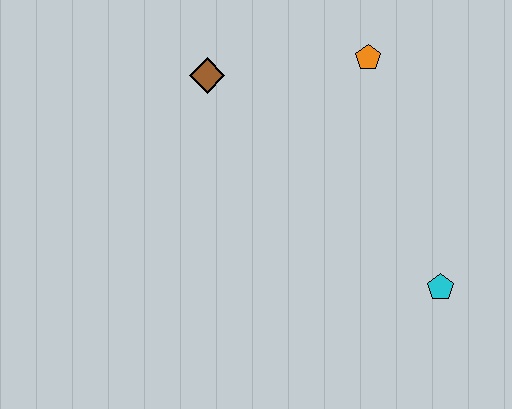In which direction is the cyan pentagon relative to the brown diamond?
The cyan pentagon is to the right of the brown diamond.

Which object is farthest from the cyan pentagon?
The brown diamond is farthest from the cyan pentagon.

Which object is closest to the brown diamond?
The orange pentagon is closest to the brown diamond.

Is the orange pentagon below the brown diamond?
No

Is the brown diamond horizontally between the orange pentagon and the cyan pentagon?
No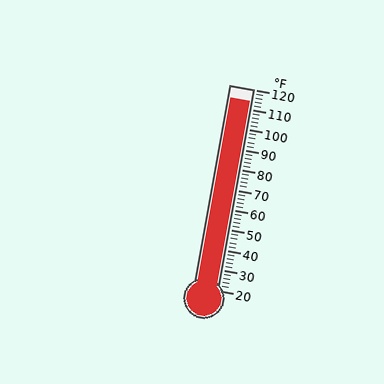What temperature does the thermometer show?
The thermometer shows approximately 114°F.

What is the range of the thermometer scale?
The thermometer scale ranges from 20°F to 120°F.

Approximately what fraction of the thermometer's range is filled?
The thermometer is filled to approximately 95% of its range.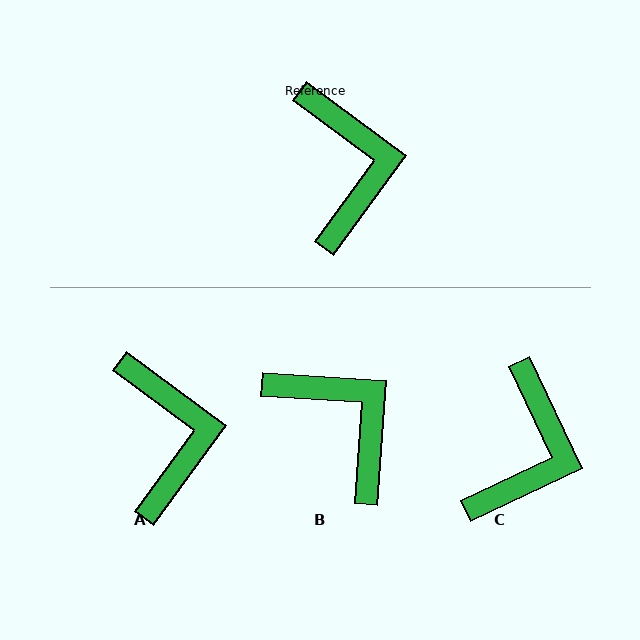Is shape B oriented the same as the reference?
No, it is off by about 33 degrees.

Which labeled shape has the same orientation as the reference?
A.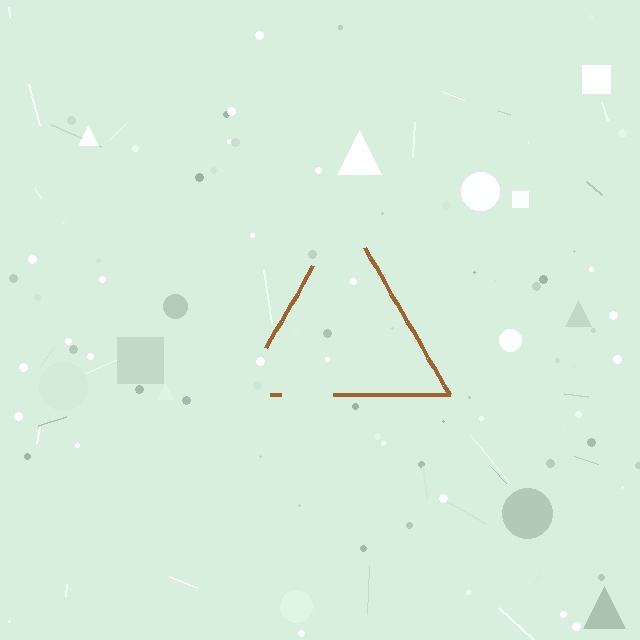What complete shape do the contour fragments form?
The contour fragments form a triangle.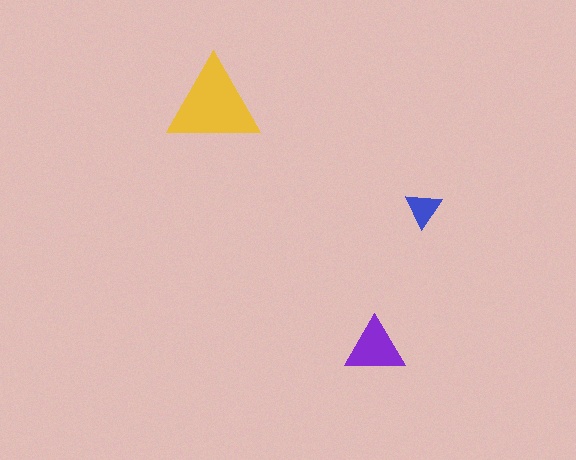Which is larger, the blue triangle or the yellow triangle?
The yellow one.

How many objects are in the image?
There are 3 objects in the image.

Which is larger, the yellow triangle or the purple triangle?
The yellow one.